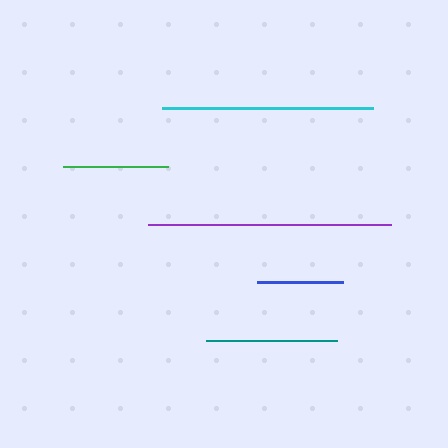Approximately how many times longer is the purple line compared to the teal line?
The purple line is approximately 1.9 times the length of the teal line.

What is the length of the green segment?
The green segment is approximately 105 pixels long.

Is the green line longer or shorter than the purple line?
The purple line is longer than the green line.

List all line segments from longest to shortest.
From longest to shortest: purple, cyan, teal, green, blue.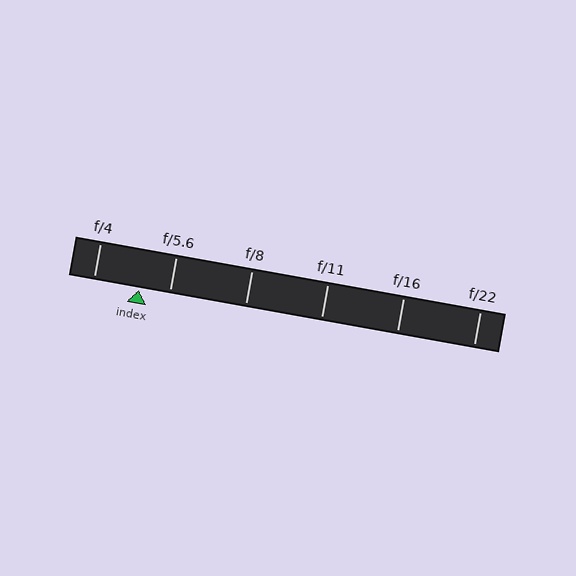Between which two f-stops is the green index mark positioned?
The index mark is between f/4 and f/5.6.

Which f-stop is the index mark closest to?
The index mark is closest to f/5.6.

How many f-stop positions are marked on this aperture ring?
There are 6 f-stop positions marked.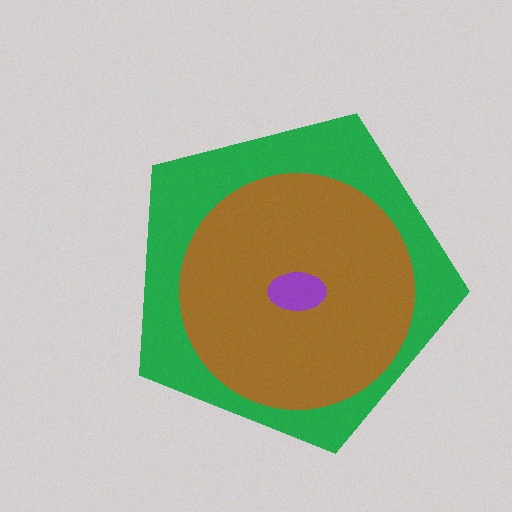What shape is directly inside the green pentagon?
The brown circle.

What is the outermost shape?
The green pentagon.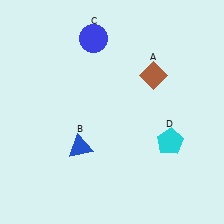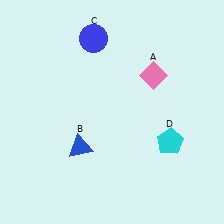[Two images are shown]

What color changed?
The diamond (A) changed from brown in Image 1 to pink in Image 2.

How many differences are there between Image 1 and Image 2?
There is 1 difference between the two images.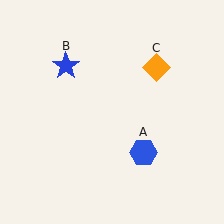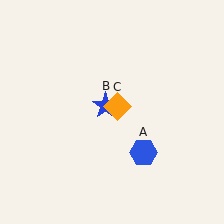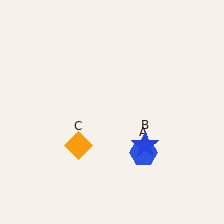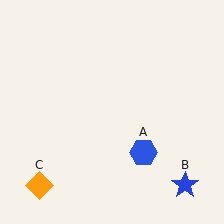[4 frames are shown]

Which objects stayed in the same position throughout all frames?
Blue hexagon (object A) remained stationary.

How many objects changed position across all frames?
2 objects changed position: blue star (object B), orange diamond (object C).